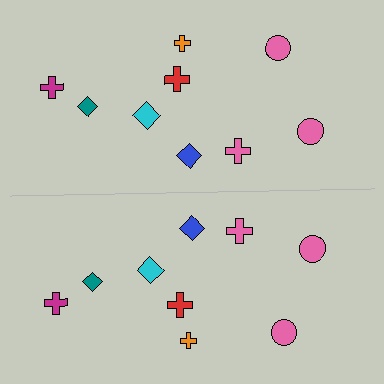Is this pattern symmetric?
Yes, this pattern has bilateral (reflection) symmetry.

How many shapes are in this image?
There are 18 shapes in this image.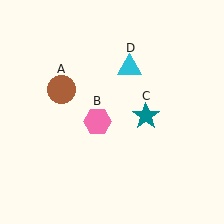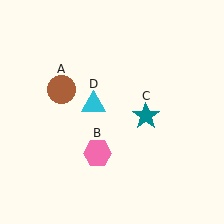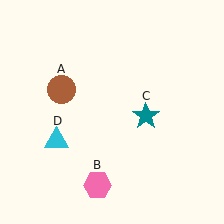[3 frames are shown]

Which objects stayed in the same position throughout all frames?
Brown circle (object A) and teal star (object C) remained stationary.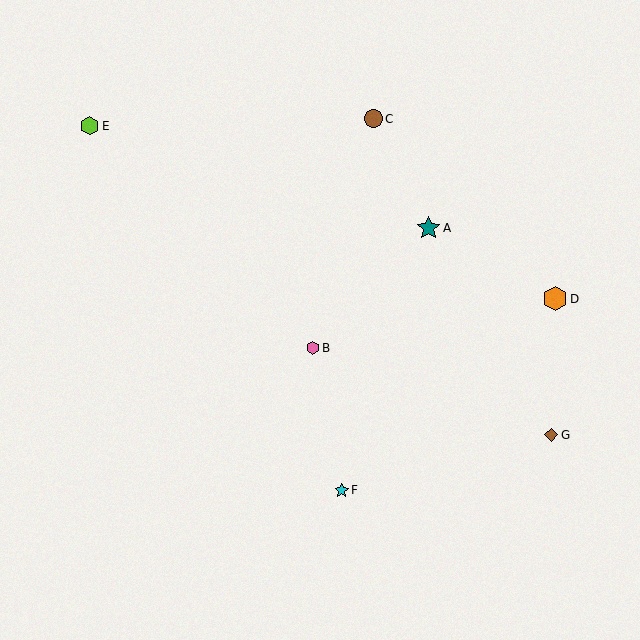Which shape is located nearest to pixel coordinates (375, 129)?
The brown circle (labeled C) at (373, 119) is nearest to that location.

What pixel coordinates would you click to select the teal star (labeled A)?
Click at (428, 228) to select the teal star A.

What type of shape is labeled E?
Shape E is a lime hexagon.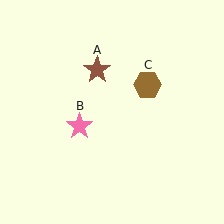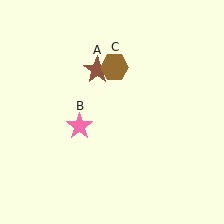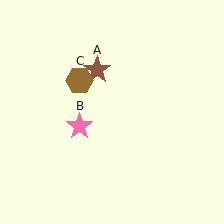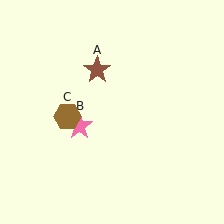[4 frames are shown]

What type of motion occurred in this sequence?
The brown hexagon (object C) rotated counterclockwise around the center of the scene.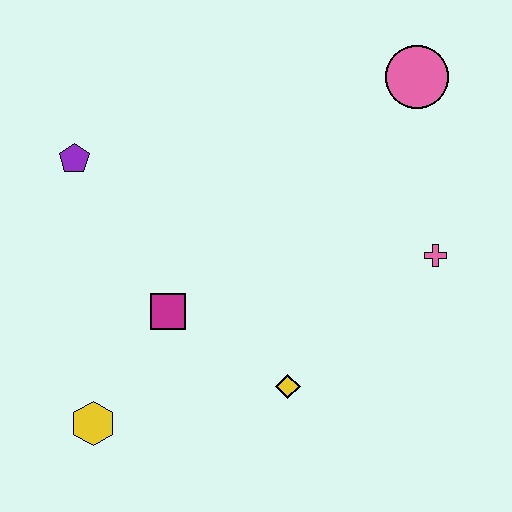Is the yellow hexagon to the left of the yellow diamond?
Yes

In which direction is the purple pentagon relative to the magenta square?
The purple pentagon is above the magenta square.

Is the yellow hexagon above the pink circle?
No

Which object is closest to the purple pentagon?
The magenta square is closest to the purple pentagon.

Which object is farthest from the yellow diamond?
The pink circle is farthest from the yellow diamond.